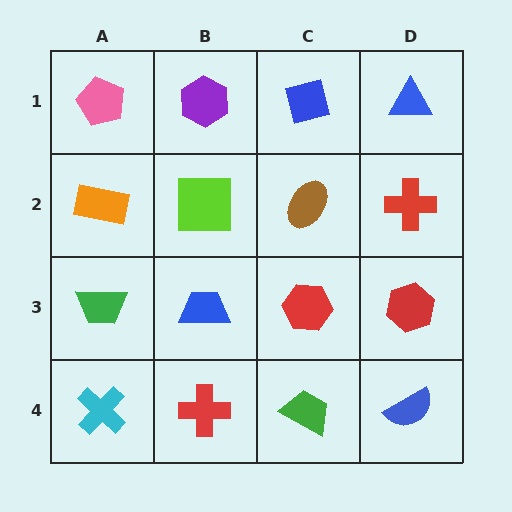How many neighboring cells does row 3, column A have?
3.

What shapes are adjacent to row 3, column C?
A brown ellipse (row 2, column C), a green trapezoid (row 4, column C), a blue trapezoid (row 3, column B), a red hexagon (row 3, column D).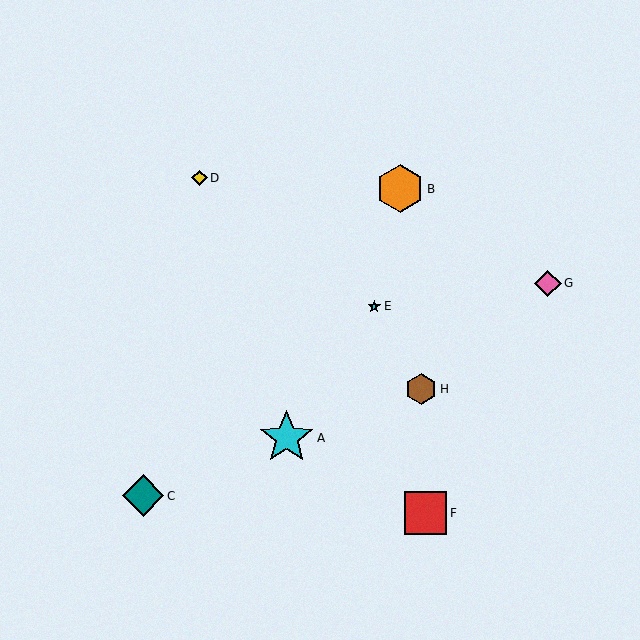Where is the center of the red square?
The center of the red square is at (426, 513).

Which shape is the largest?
The cyan star (labeled A) is the largest.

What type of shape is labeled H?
Shape H is a brown hexagon.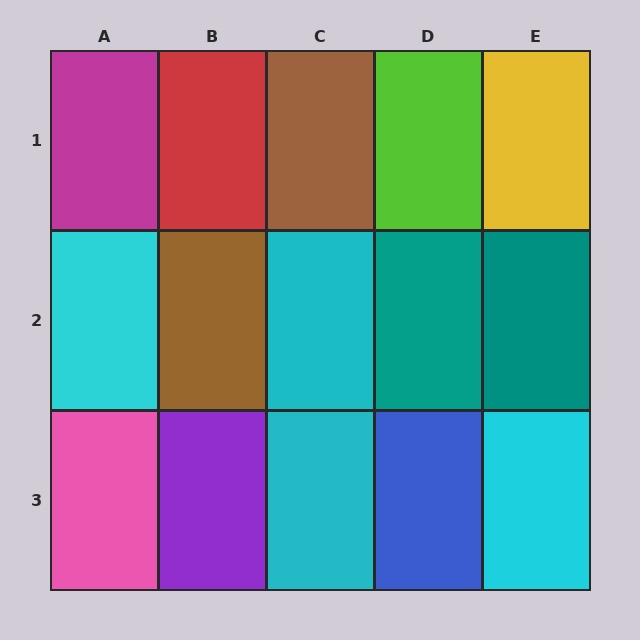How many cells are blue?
1 cell is blue.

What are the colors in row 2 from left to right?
Cyan, brown, cyan, teal, teal.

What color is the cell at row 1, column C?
Brown.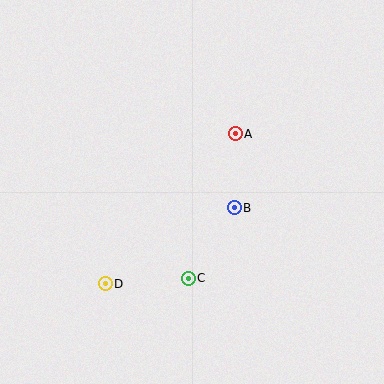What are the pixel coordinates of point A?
Point A is at (235, 134).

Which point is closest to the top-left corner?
Point A is closest to the top-left corner.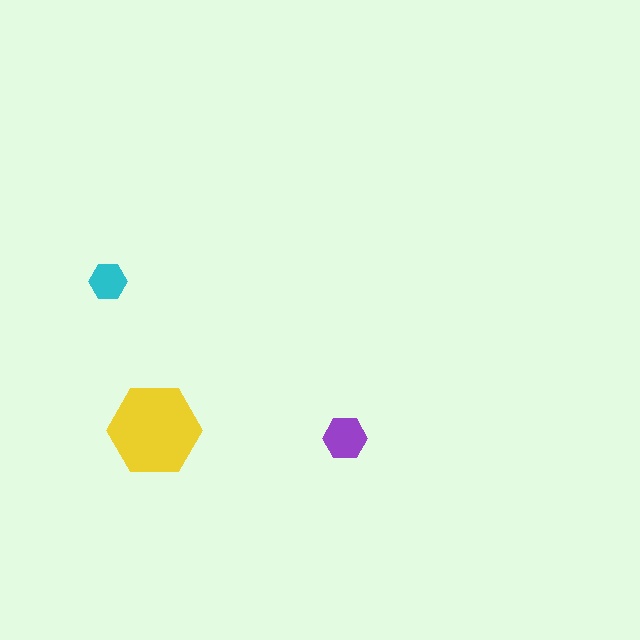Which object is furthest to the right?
The purple hexagon is rightmost.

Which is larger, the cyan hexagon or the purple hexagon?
The purple one.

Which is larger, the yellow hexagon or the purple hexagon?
The yellow one.